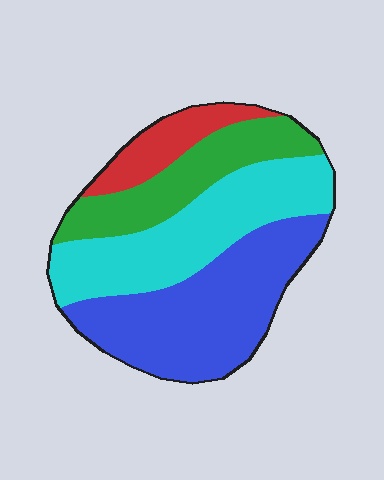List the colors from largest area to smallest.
From largest to smallest: blue, cyan, green, red.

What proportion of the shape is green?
Green takes up between a sixth and a third of the shape.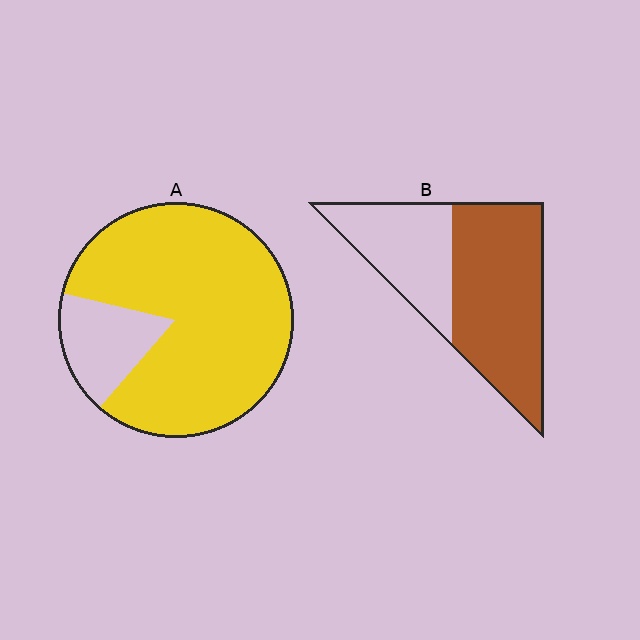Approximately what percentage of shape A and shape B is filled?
A is approximately 85% and B is approximately 65%.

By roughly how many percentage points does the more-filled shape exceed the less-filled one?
By roughly 20 percentage points (A over B).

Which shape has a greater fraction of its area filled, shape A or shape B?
Shape A.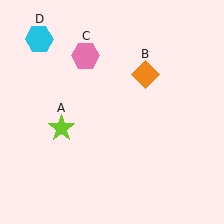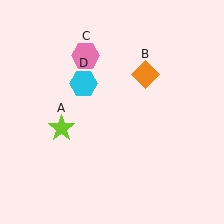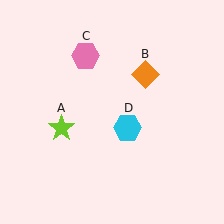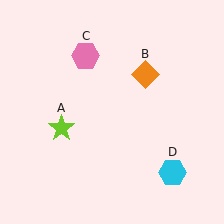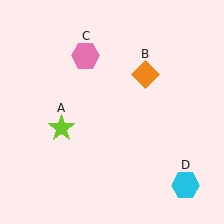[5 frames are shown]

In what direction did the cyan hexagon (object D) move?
The cyan hexagon (object D) moved down and to the right.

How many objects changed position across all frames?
1 object changed position: cyan hexagon (object D).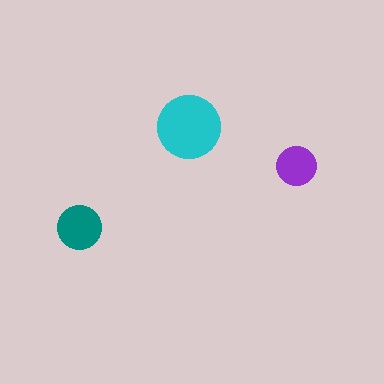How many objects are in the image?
There are 3 objects in the image.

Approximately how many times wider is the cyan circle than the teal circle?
About 1.5 times wider.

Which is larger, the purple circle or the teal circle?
The teal one.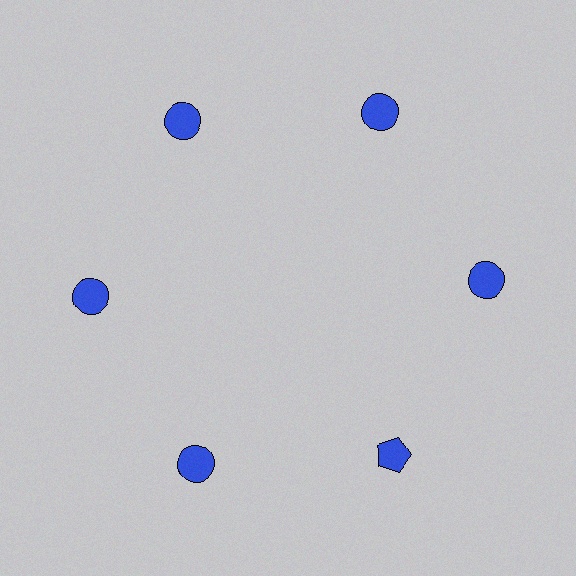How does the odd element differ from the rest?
It has a different shape: pentagon instead of circle.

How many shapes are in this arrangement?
There are 6 shapes arranged in a ring pattern.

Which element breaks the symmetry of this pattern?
The blue pentagon at roughly the 5 o'clock position breaks the symmetry. All other shapes are blue circles.